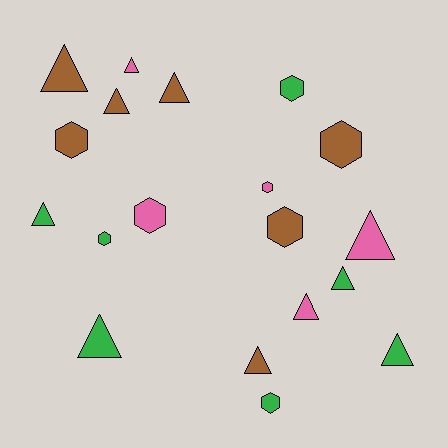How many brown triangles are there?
There are 4 brown triangles.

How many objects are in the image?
There are 19 objects.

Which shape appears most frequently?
Triangle, with 11 objects.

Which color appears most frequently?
Green, with 7 objects.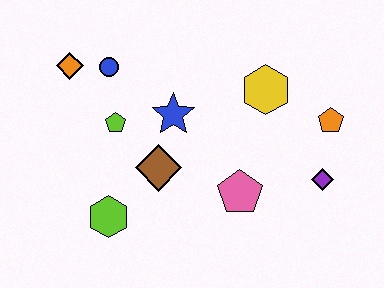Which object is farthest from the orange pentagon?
The orange diamond is farthest from the orange pentagon.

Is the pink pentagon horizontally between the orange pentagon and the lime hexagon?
Yes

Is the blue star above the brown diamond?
Yes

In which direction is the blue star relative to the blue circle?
The blue star is to the right of the blue circle.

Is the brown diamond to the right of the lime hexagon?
Yes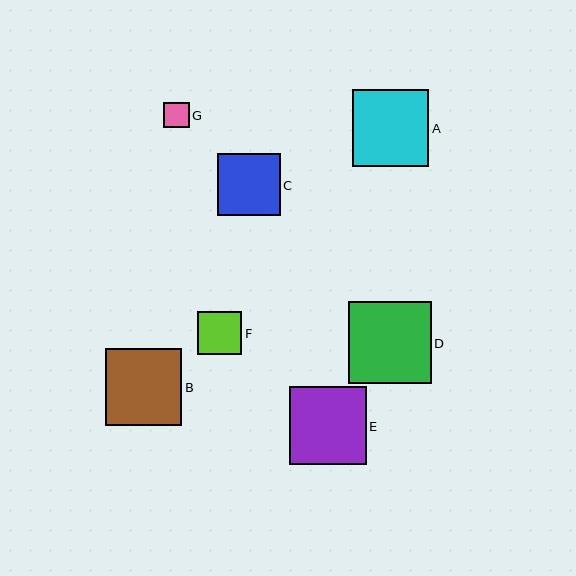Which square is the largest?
Square D is the largest with a size of approximately 83 pixels.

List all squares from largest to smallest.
From largest to smallest: D, E, B, A, C, F, G.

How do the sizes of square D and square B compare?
Square D and square B are approximately the same size.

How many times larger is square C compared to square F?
Square C is approximately 1.4 times the size of square F.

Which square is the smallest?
Square G is the smallest with a size of approximately 25 pixels.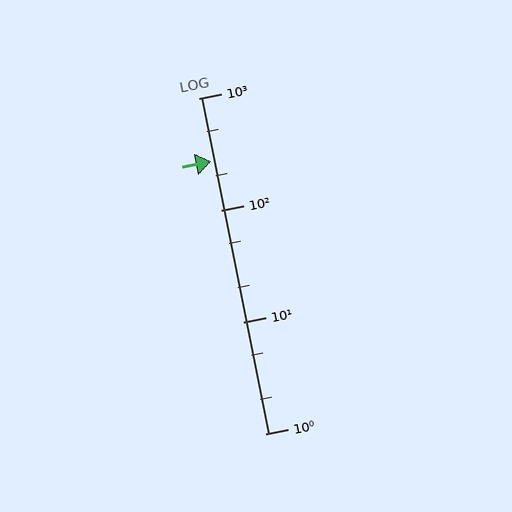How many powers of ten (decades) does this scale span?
The scale spans 3 decades, from 1 to 1000.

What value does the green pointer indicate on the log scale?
The pointer indicates approximately 270.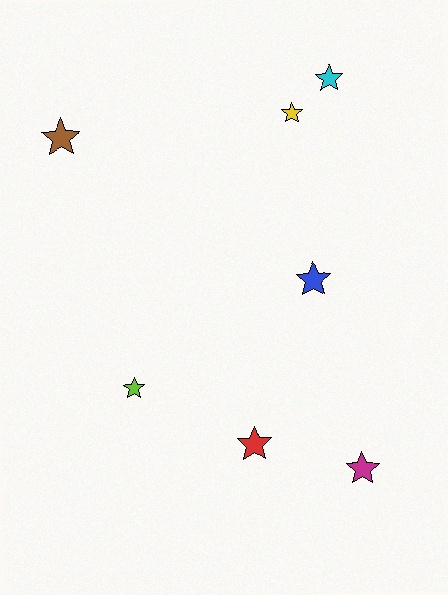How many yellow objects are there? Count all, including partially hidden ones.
There is 1 yellow object.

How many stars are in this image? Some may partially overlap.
There are 7 stars.